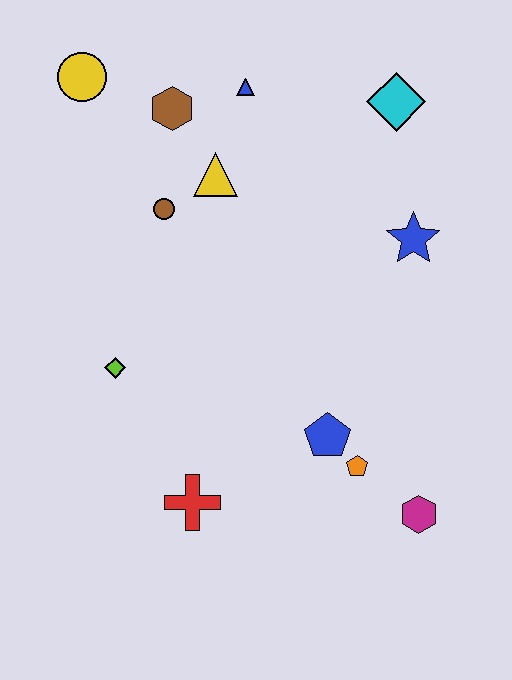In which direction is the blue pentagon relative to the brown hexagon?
The blue pentagon is below the brown hexagon.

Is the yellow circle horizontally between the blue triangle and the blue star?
No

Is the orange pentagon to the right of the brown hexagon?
Yes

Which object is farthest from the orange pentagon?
The yellow circle is farthest from the orange pentagon.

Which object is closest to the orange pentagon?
The blue pentagon is closest to the orange pentagon.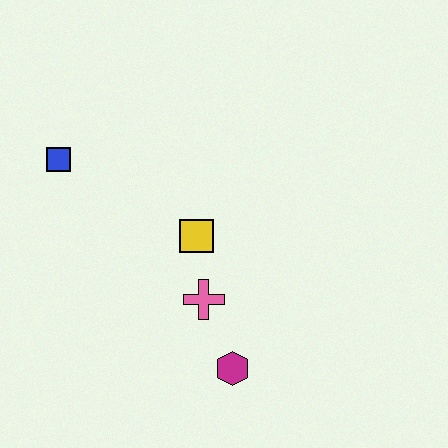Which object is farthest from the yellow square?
The blue square is farthest from the yellow square.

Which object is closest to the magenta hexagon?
The pink cross is closest to the magenta hexagon.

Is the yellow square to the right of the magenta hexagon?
No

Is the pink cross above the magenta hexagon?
Yes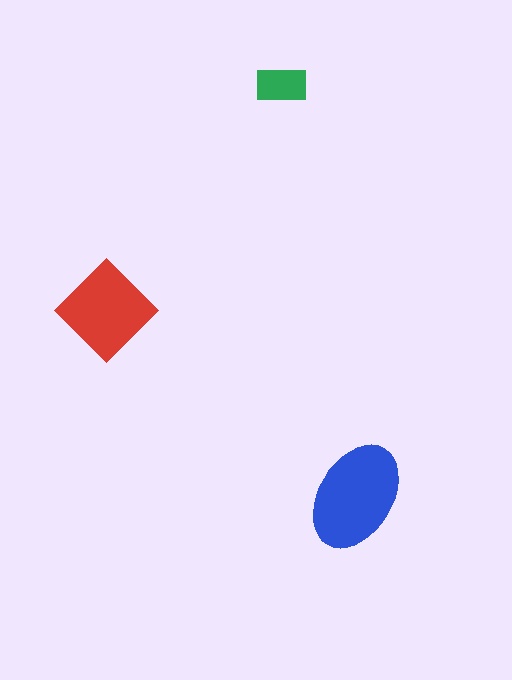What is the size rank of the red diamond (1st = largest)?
2nd.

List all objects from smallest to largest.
The green rectangle, the red diamond, the blue ellipse.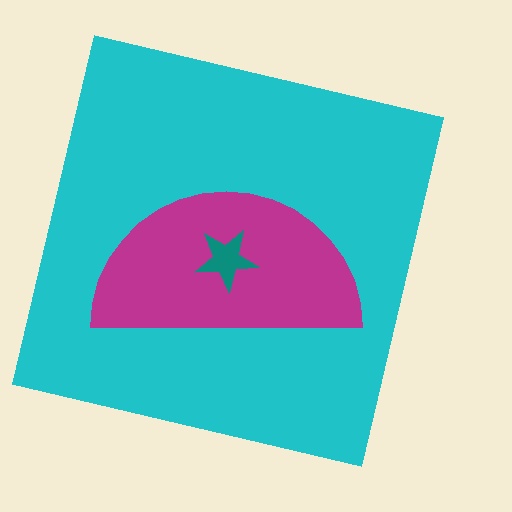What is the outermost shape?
The cyan square.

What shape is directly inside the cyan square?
The magenta semicircle.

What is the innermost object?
The teal star.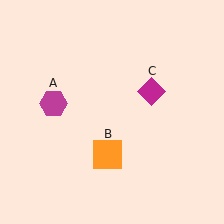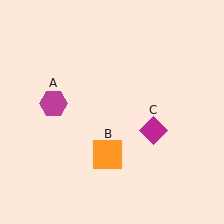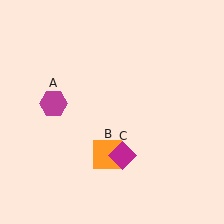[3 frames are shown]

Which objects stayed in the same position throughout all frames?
Magenta hexagon (object A) and orange square (object B) remained stationary.